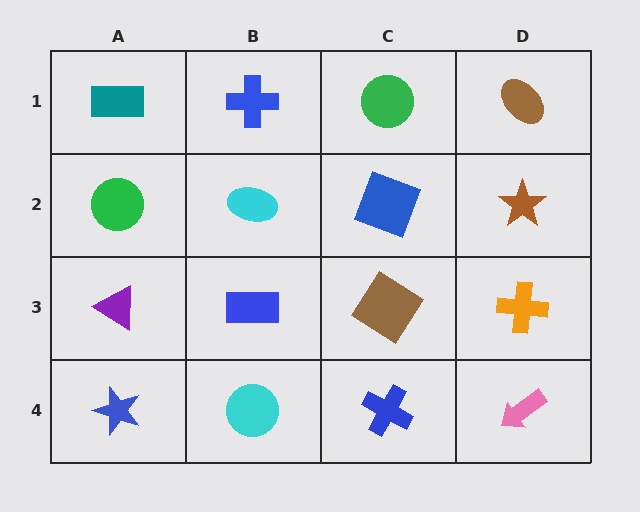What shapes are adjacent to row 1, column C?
A blue square (row 2, column C), a blue cross (row 1, column B), a brown ellipse (row 1, column D).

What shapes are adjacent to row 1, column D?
A brown star (row 2, column D), a green circle (row 1, column C).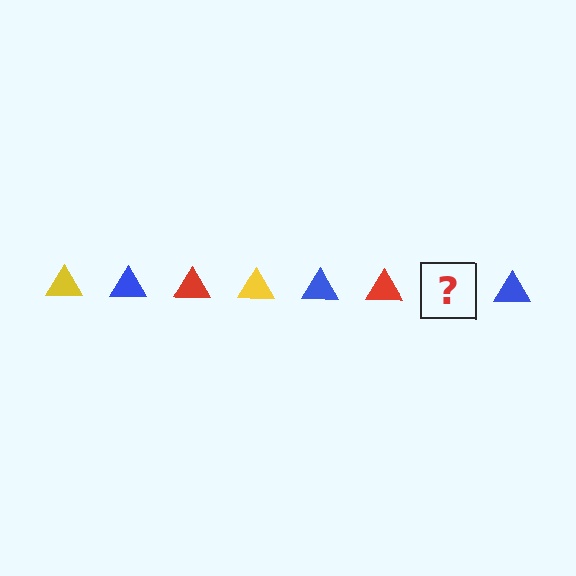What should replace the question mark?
The question mark should be replaced with a yellow triangle.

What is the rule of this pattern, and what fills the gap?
The rule is that the pattern cycles through yellow, blue, red triangles. The gap should be filled with a yellow triangle.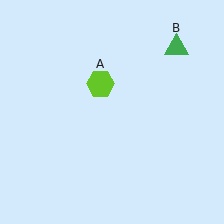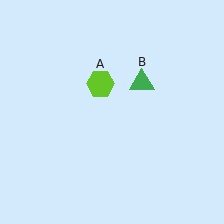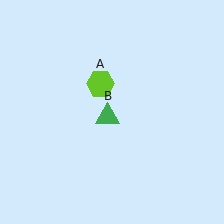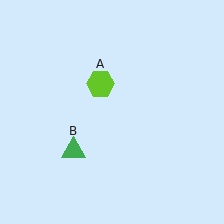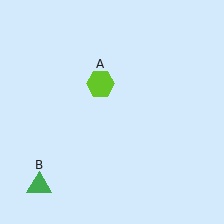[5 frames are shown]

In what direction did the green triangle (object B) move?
The green triangle (object B) moved down and to the left.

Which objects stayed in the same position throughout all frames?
Lime hexagon (object A) remained stationary.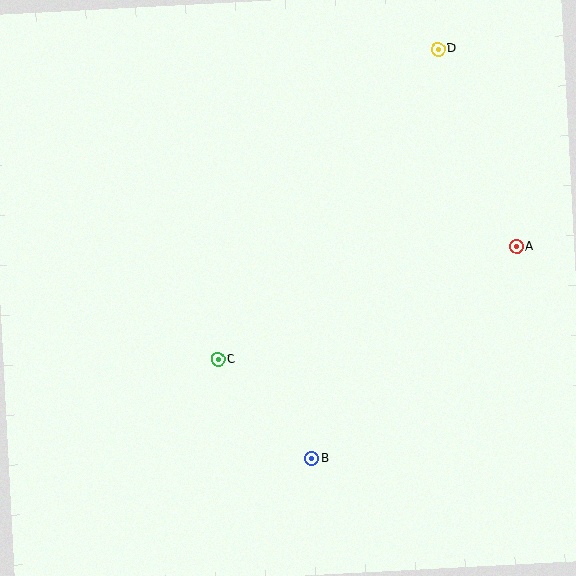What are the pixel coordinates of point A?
Point A is at (516, 247).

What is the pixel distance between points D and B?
The distance between D and B is 429 pixels.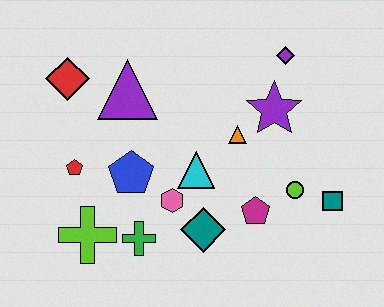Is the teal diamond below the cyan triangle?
Yes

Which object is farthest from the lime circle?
The red diamond is farthest from the lime circle.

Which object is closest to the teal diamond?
The pink hexagon is closest to the teal diamond.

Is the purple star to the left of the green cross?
No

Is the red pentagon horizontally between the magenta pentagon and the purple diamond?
No